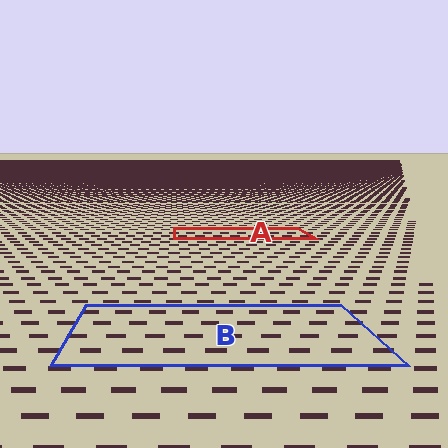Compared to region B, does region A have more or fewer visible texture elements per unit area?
Region A has more texture elements per unit area — they are packed more densely because it is farther away.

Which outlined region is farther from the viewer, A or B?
Region A is farther from the viewer — the texture elements inside it appear smaller and more densely packed.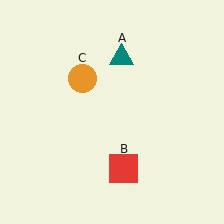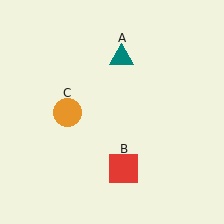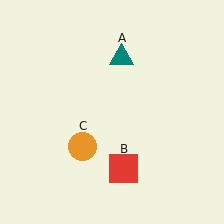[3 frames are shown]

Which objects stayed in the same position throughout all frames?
Teal triangle (object A) and red square (object B) remained stationary.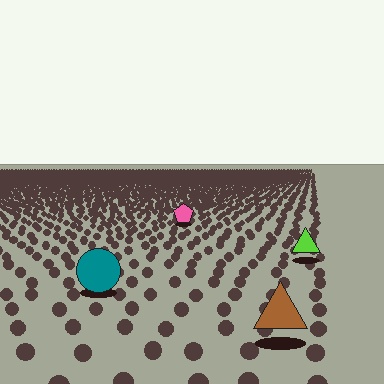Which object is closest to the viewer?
The brown triangle is closest. The texture marks near it are larger and more spread out.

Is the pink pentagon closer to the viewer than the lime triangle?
No. The lime triangle is closer — you can tell from the texture gradient: the ground texture is coarser near it.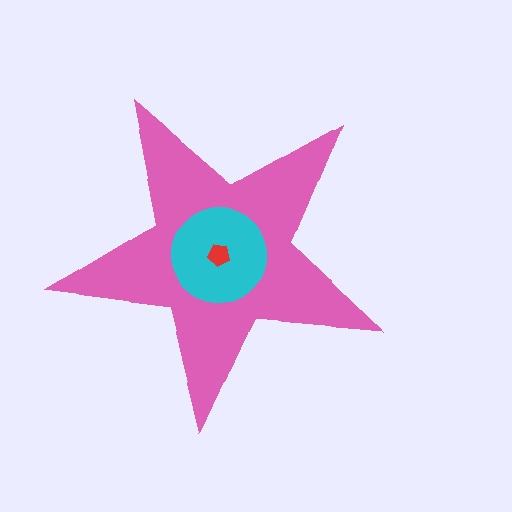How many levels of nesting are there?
3.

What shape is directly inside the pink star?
The cyan circle.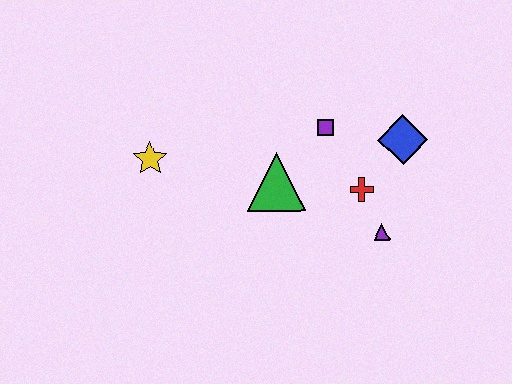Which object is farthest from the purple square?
The yellow star is farthest from the purple square.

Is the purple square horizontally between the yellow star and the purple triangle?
Yes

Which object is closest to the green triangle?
The purple square is closest to the green triangle.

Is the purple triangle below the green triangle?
Yes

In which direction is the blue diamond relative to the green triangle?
The blue diamond is to the right of the green triangle.